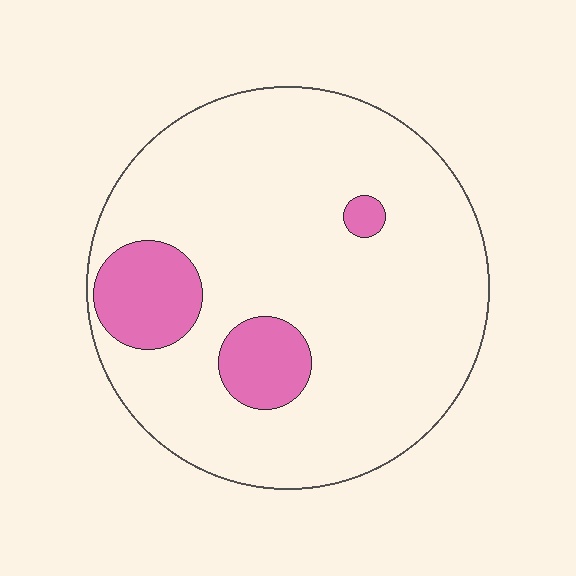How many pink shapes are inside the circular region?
3.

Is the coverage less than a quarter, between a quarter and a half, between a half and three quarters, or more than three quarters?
Less than a quarter.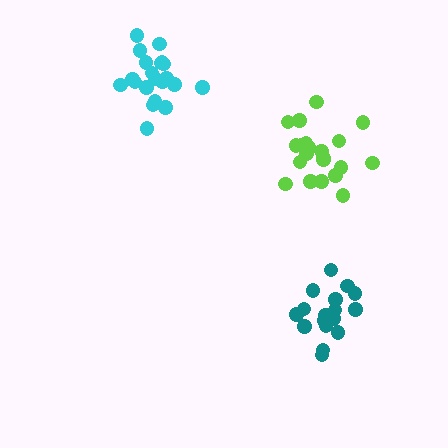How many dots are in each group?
Group 1: 21 dots, Group 2: 19 dots, Group 3: 21 dots (61 total).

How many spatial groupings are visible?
There are 3 spatial groupings.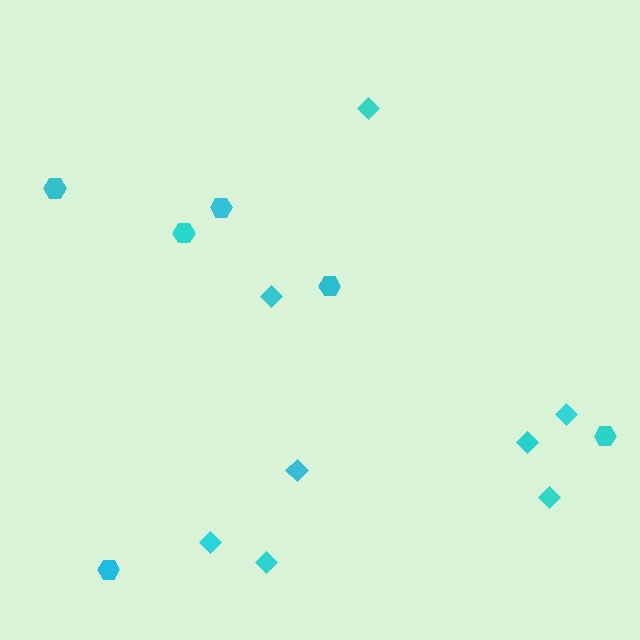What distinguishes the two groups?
There are 2 groups: one group of diamonds (8) and one group of hexagons (6).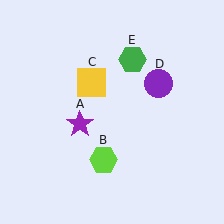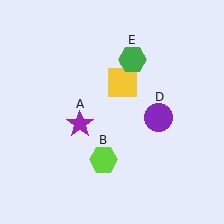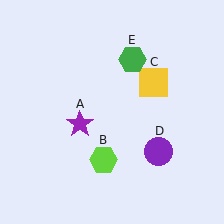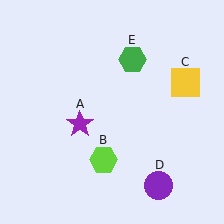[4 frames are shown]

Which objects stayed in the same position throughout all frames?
Purple star (object A) and lime hexagon (object B) and green hexagon (object E) remained stationary.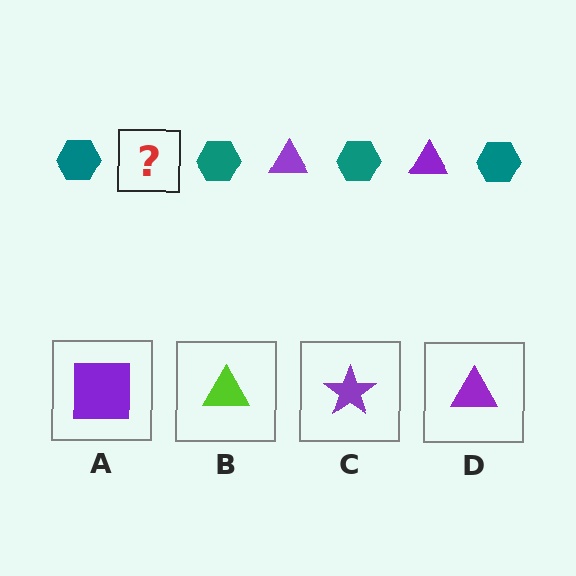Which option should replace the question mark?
Option D.